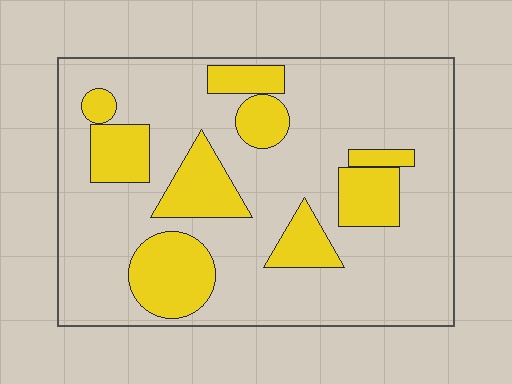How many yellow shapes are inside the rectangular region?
9.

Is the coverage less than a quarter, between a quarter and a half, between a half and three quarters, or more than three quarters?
Between a quarter and a half.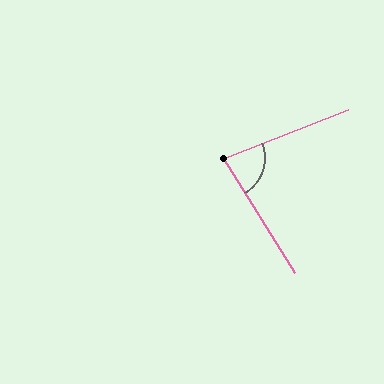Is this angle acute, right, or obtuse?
It is acute.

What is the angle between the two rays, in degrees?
Approximately 79 degrees.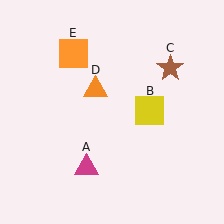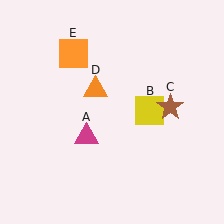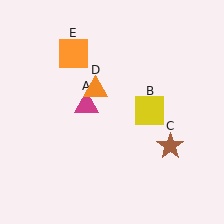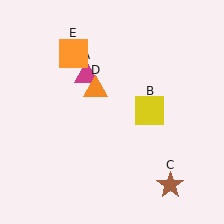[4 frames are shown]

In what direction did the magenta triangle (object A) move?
The magenta triangle (object A) moved up.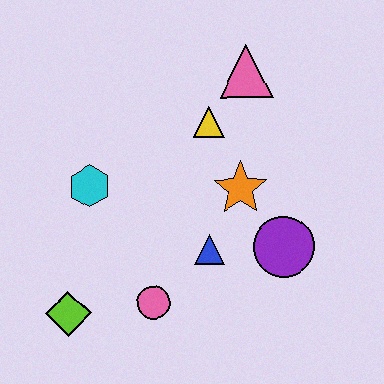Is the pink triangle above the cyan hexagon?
Yes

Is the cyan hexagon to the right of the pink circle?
No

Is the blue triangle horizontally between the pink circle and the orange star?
Yes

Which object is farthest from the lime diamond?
The pink triangle is farthest from the lime diamond.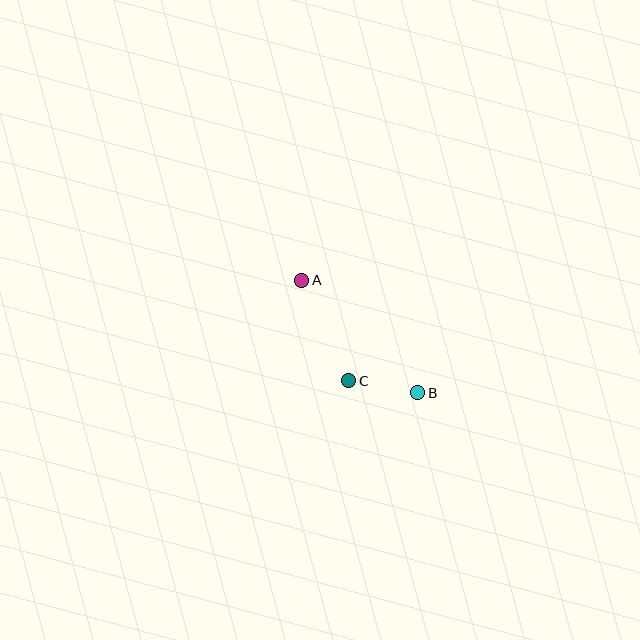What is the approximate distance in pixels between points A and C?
The distance between A and C is approximately 111 pixels.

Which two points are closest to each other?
Points B and C are closest to each other.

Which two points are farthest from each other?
Points A and B are farthest from each other.